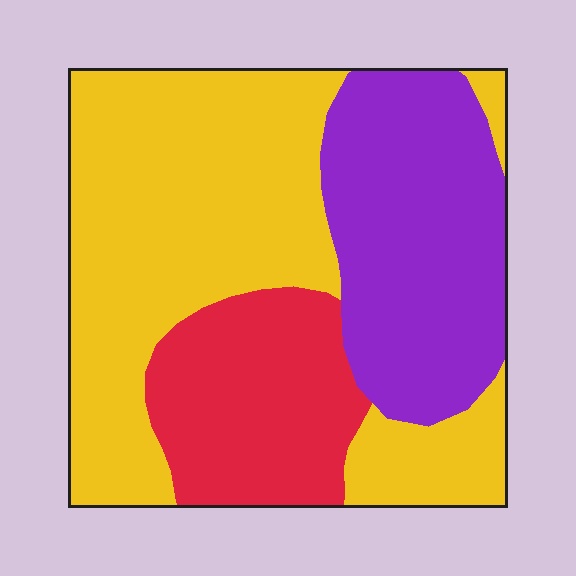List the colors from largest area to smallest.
From largest to smallest: yellow, purple, red.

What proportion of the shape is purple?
Purple takes up between a sixth and a third of the shape.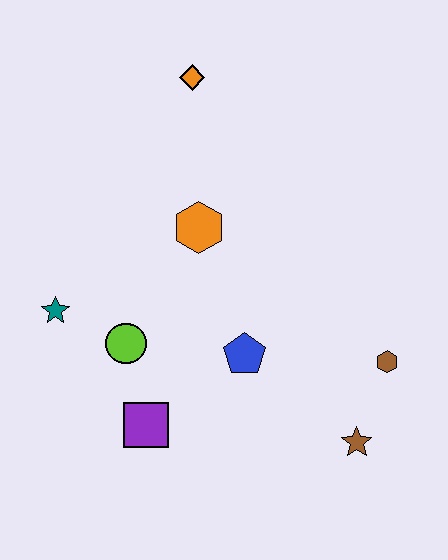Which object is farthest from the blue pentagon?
The orange diamond is farthest from the blue pentagon.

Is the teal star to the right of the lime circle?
No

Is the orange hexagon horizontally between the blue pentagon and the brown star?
No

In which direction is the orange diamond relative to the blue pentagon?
The orange diamond is above the blue pentagon.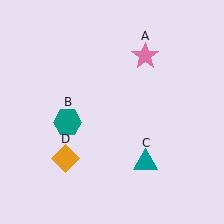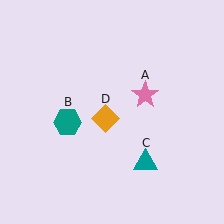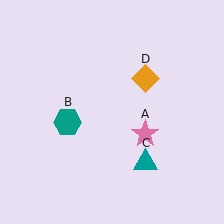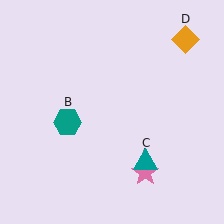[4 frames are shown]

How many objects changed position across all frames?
2 objects changed position: pink star (object A), orange diamond (object D).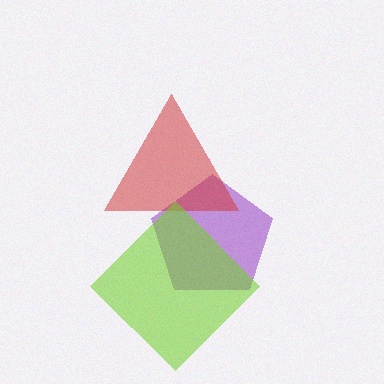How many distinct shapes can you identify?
There are 3 distinct shapes: a purple pentagon, a red triangle, a lime diamond.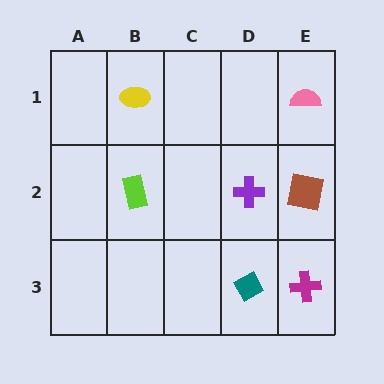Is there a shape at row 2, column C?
No, that cell is empty.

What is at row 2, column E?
A brown square.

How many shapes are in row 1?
2 shapes.